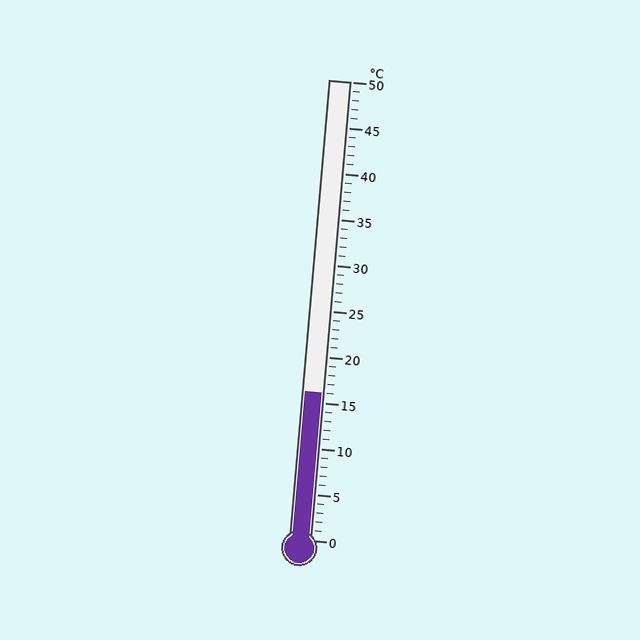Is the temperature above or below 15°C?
The temperature is above 15°C.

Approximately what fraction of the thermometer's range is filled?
The thermometer is filled to approximately 30% of its range.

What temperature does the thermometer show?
The thermometer shows approximately 16°C.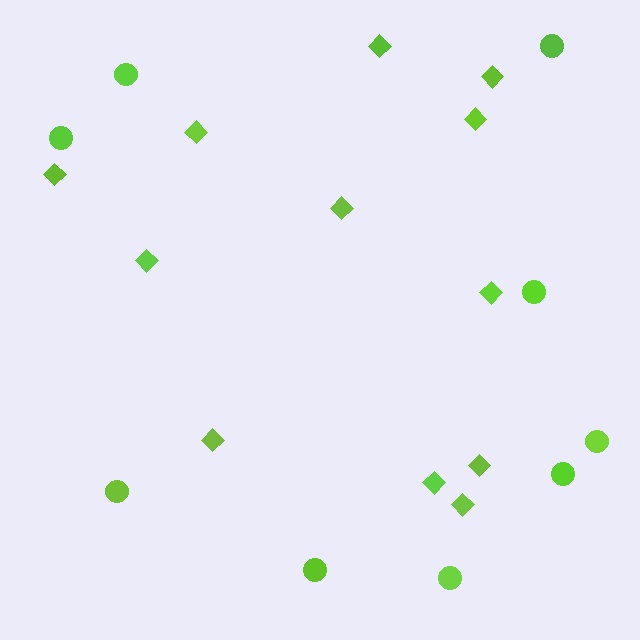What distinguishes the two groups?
There are 2 groups: one group of circles (9) and one group of diamonds (12).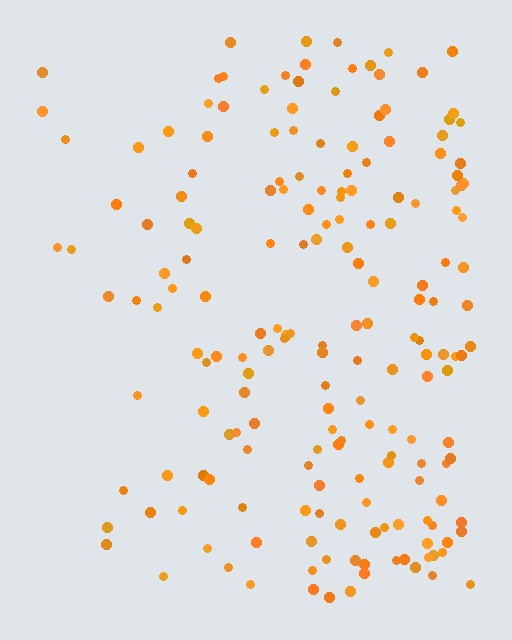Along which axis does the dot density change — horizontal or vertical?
Horizontal.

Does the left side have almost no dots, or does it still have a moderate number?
Still a moderate number, just noticeably fewer than the right.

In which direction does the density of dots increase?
From left to right, with the right side densest.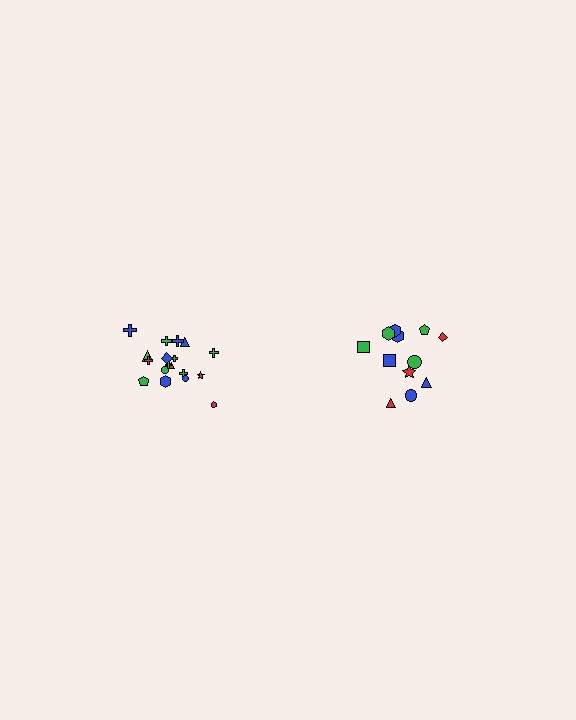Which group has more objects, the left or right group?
The left group.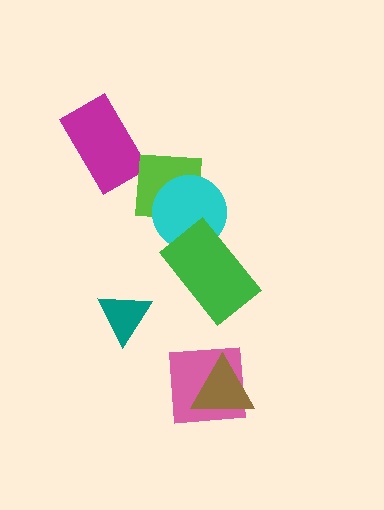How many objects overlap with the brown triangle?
1 object overlaps with the brown triangle.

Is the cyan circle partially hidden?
Yes, it is partially covered by another shape.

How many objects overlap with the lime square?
1 object overlaps with the lime square.